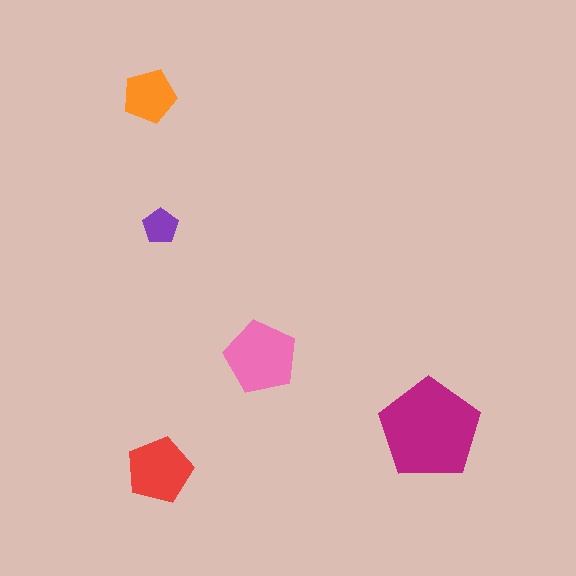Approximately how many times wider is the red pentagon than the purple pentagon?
About 2 times wider.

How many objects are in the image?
There are 5 objects in the image.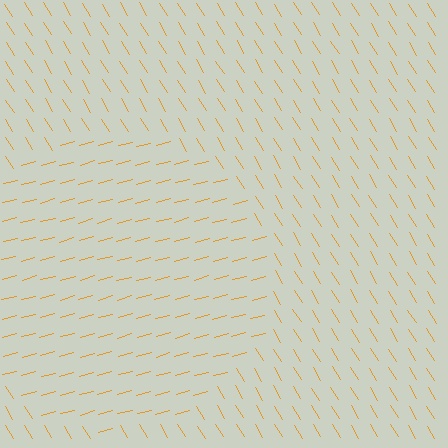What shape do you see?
I see a circle.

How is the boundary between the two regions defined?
The boundary is defined purely by a change in line orientation (approximately 73 degrees difference). All lines are the same color and thickness.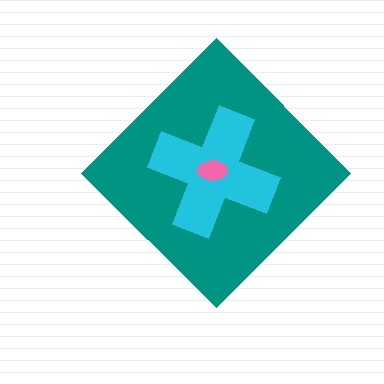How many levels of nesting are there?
3.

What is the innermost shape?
The pink ellipse.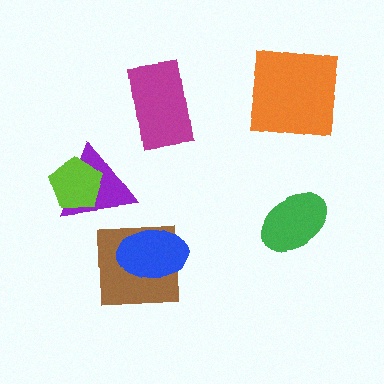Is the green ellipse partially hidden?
No, no other shape covers it.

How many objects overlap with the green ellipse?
0 objects overlap with the green ellipse.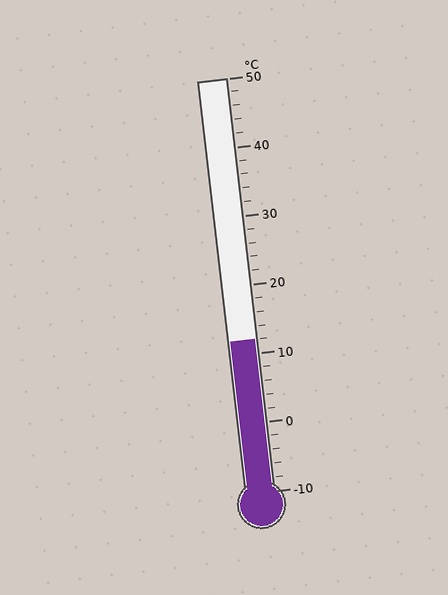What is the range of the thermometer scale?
The thermometer scale ranges from -10°C to 50°C.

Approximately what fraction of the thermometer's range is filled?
The thermometer is filled to approximately 35% of its range.